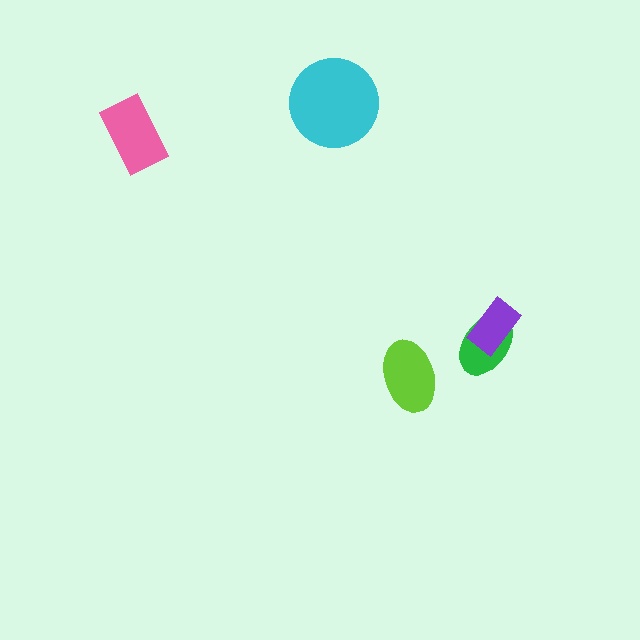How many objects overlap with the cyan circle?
0 objects overlap with the cyan circle.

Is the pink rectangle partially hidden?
No, no other shape covers it.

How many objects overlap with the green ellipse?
1 object overlaps with the green ellipse.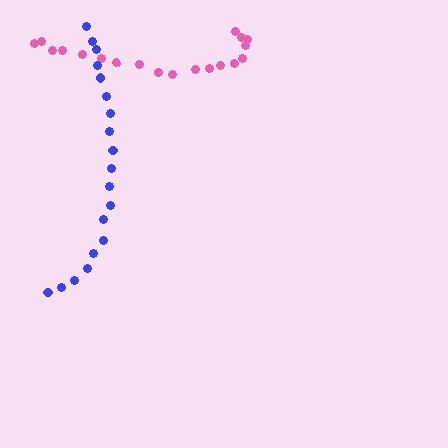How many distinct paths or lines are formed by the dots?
There are 2 distinct paths.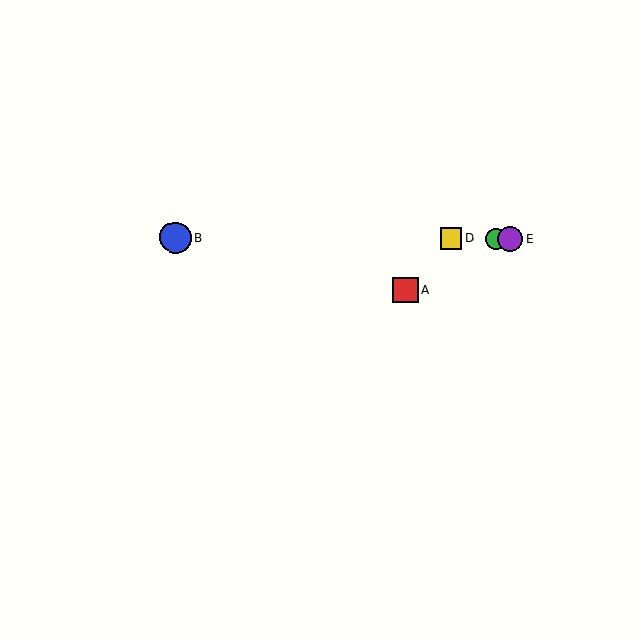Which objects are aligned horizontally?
Objects B, C, D, E are aligned horizontally.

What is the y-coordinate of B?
Object B is at y≈238.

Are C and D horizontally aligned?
Yes, both are at y≈239.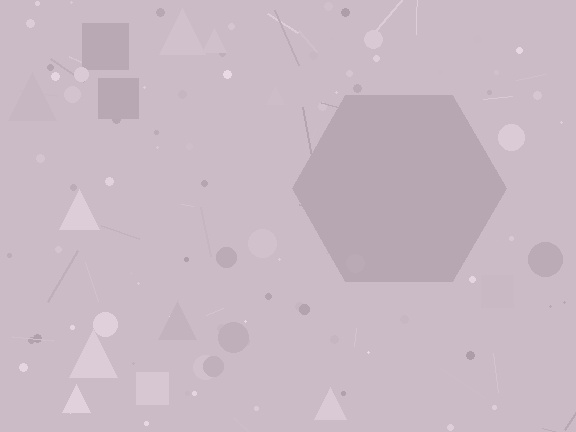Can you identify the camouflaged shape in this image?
The camouflaged shape is a hexagon.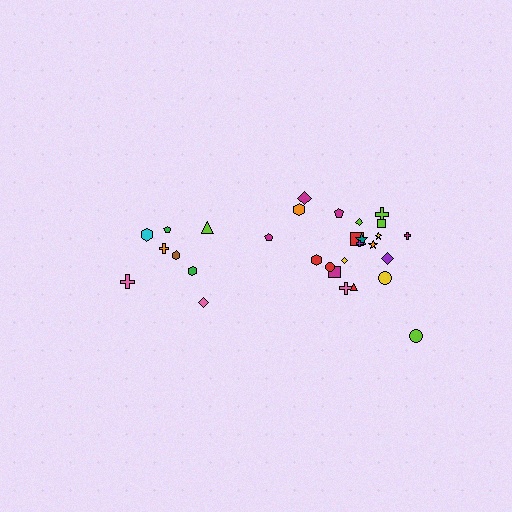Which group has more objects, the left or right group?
The right group.